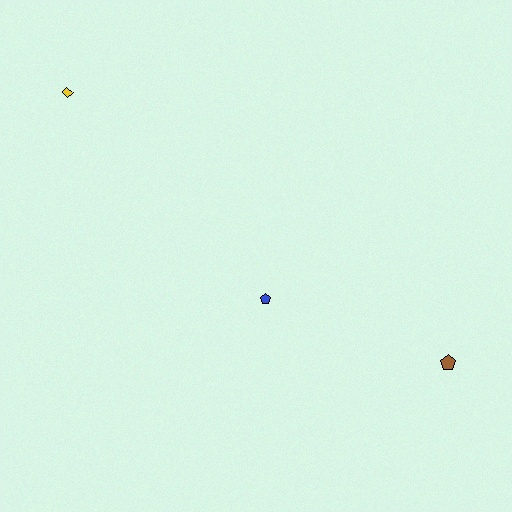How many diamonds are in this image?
There is 1 diamond.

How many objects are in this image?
There are 3 objects.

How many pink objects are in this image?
There are no pink objects.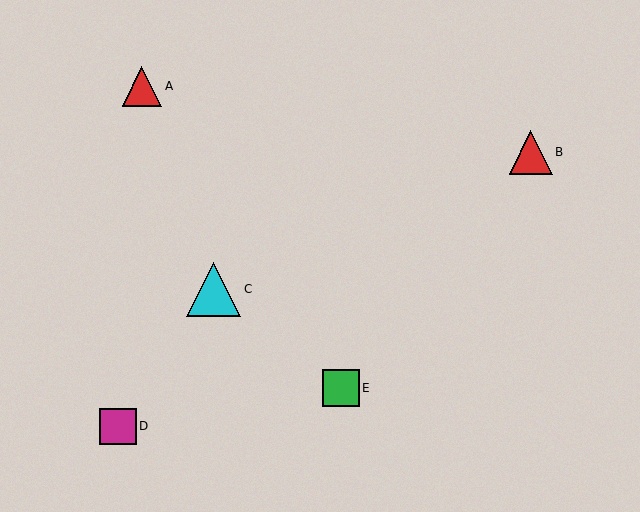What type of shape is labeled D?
Shape D is a magenta square.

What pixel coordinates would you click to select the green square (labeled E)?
Click at (341, 388) to select the green square E.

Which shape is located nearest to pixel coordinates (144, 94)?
The red triangle (labeled A) at (142, 86) is nearest to that location.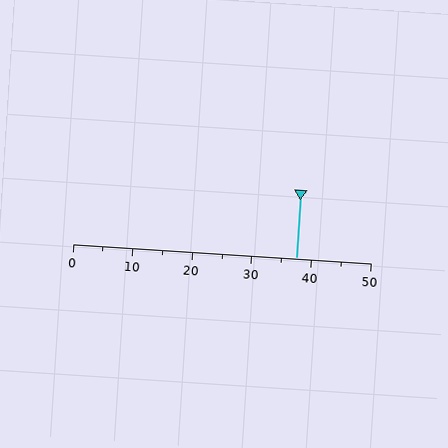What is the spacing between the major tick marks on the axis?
The major ticks are spaced 10 apart.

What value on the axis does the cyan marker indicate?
The marker indicates approximately 37.5.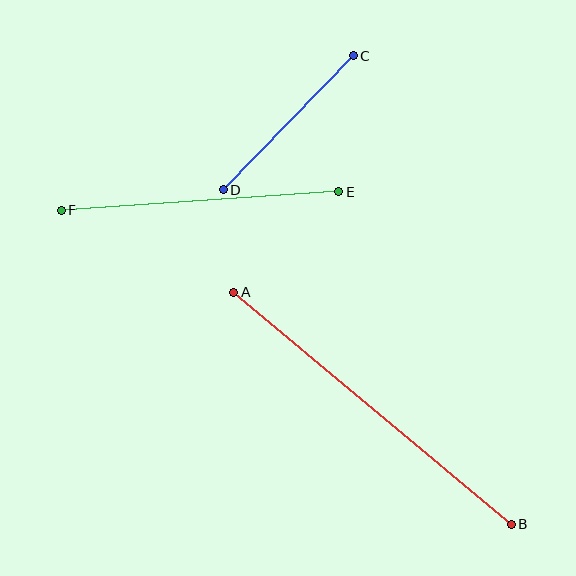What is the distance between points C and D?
The distance is approximately 187 pixels.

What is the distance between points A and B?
The distance is approximately 361 pixels.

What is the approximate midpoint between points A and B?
The midpoint is at approximately (373, 408) pixels.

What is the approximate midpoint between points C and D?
The midpoint is at approximately (288, 123) pixels.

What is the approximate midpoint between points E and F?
The midpoint is at approximately (200, 201) pixels.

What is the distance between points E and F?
The distance is approximately 278 pixels.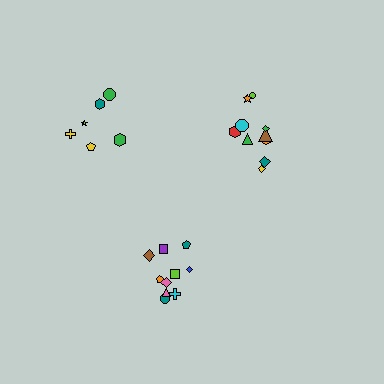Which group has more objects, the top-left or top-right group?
The top-right group.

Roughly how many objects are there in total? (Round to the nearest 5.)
Roughly 25 objects in total.